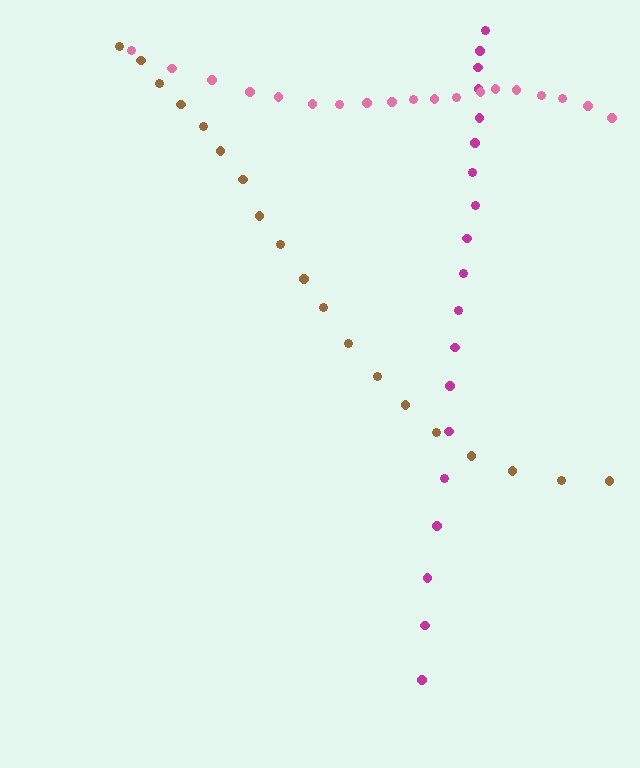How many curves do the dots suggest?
There are 3 distinct paths.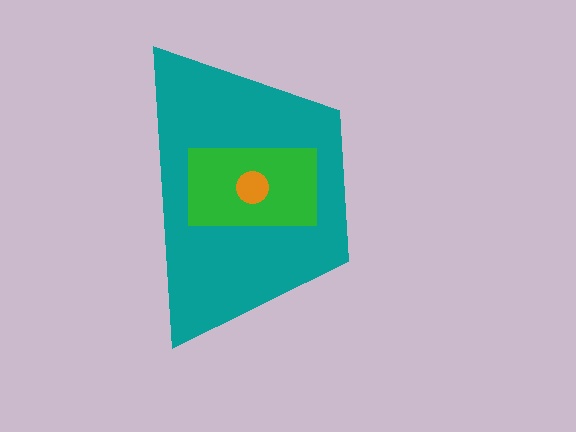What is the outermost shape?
The teal trapezoid.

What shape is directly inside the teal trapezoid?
The green rectangle.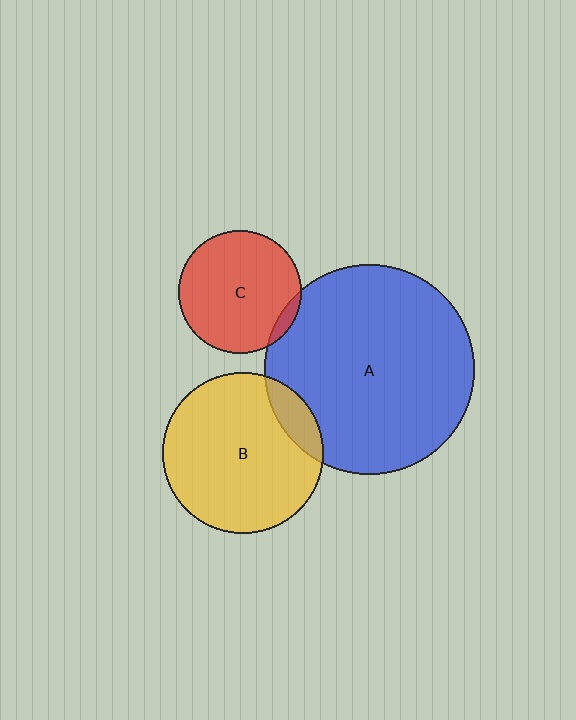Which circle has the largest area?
Circle A (blue).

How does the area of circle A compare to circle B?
Approximately 1.7 times.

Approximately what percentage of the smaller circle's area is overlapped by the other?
Approximately 5%.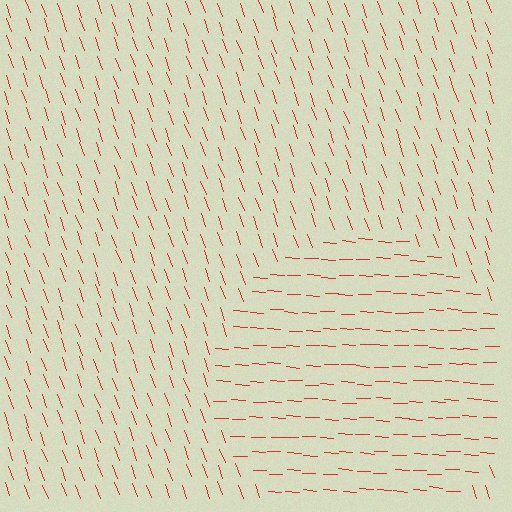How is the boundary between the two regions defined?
The boundary is defined purely by a change in line orientation (approximately 67 degrees difference). All lines are the same color and thickness.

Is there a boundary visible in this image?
Yes, there is a texture boundary formed by a change in line orientation.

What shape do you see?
I see a circle.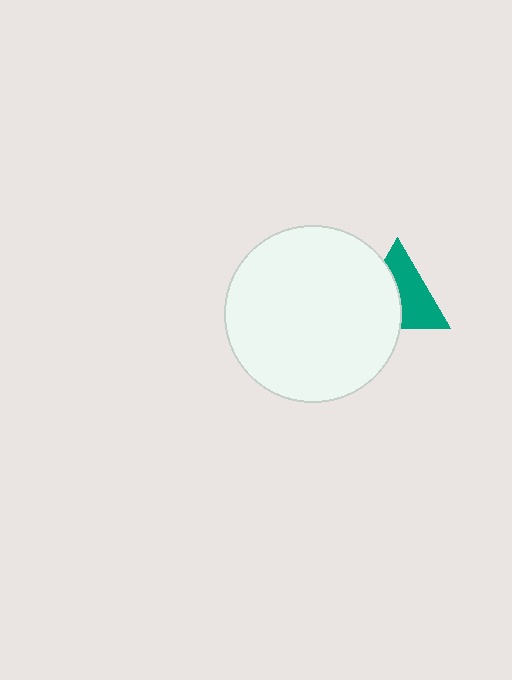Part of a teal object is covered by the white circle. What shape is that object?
It is a triangle.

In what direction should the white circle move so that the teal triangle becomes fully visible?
The white circle should move left. That is the shortest direction to clear the overlap and leave the teal triangle fully visible.